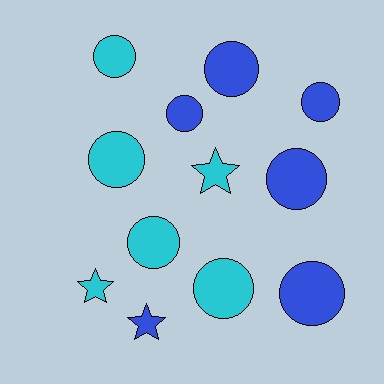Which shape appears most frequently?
Circle, with 9 objects.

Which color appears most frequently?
Blue, with 6 objects.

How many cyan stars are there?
There are 2 cyan stars.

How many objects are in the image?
There are 12 objects.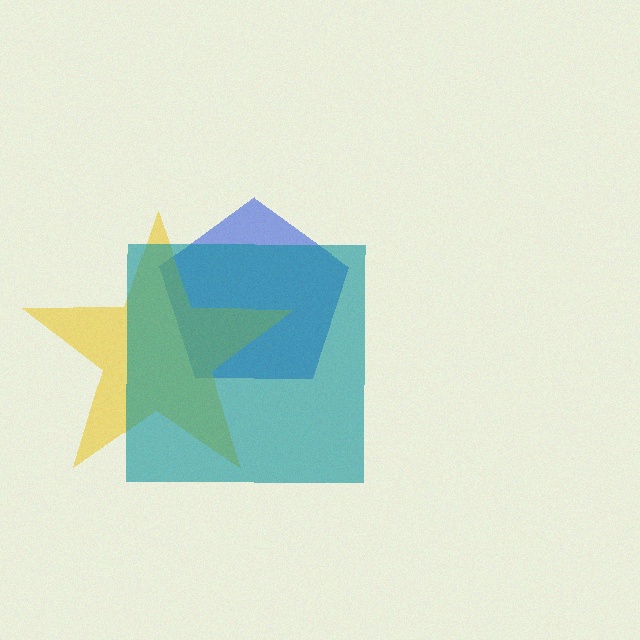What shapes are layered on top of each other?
The layered shapes are: a blue pentagon, a yellow star, a teal square.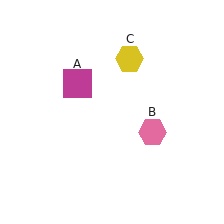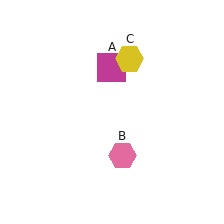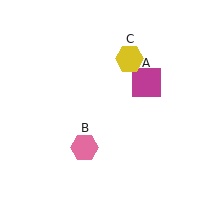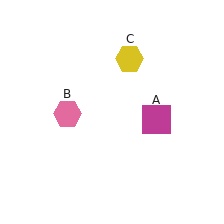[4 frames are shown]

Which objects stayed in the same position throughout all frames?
Yellow hexagon (object C) remained stationary.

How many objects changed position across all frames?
2 objects changed position: magenta square (object A), pink hexagon (object B).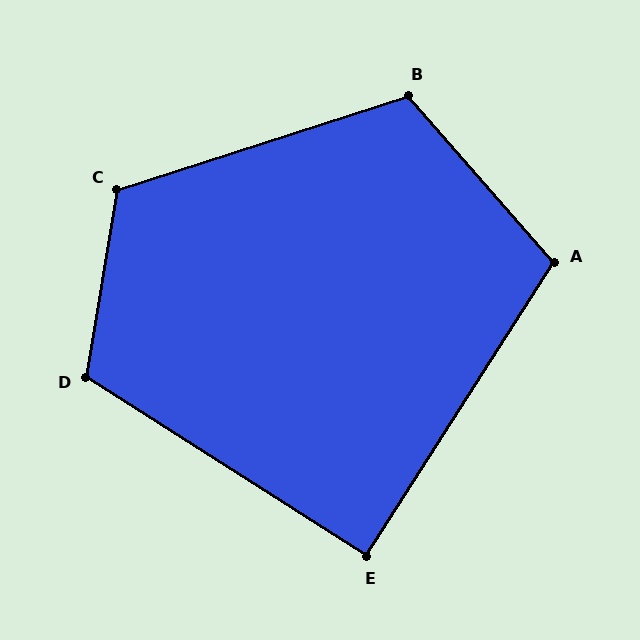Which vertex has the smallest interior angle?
E, at approximately 90 degrees.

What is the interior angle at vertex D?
Approximately 113 degrees (obtuse).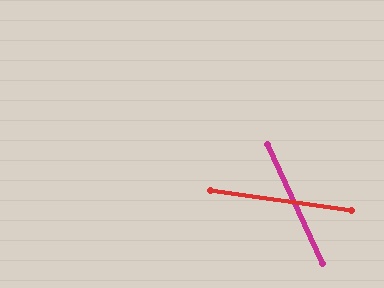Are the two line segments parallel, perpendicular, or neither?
Neither parallel nor perpendicular — they differ by about 57°.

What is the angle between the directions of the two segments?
Approximately 57 degrees.